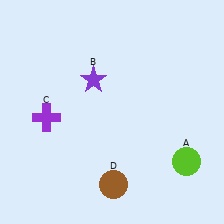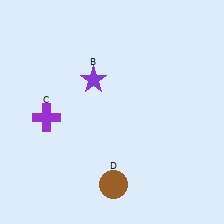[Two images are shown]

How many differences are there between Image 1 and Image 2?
There is 1 difference between the two images.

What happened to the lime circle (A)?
The lime circle (A) was removed in Image 2. It was in the bottom-right area of Image 1.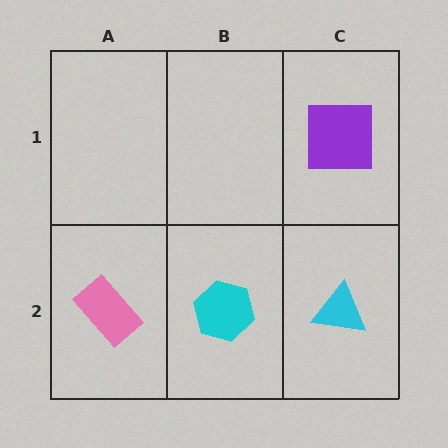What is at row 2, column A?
A pink rectangle.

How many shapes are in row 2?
3 shapes.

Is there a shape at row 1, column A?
No, that cell is empty.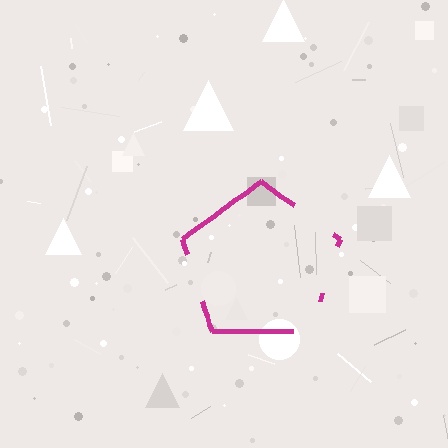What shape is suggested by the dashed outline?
The dashed outline suggests a pentagon.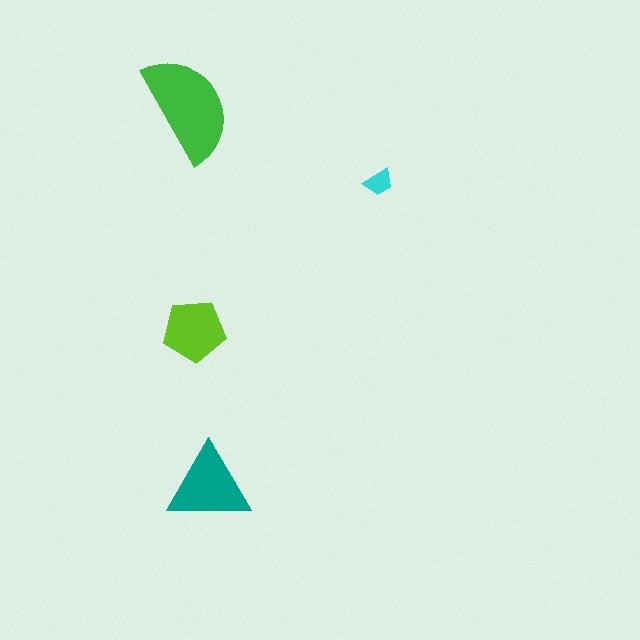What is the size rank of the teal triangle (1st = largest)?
2nd.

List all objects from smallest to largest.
The cyan trapezoid, the lime pentagon, the teal triangle, the green semicircle.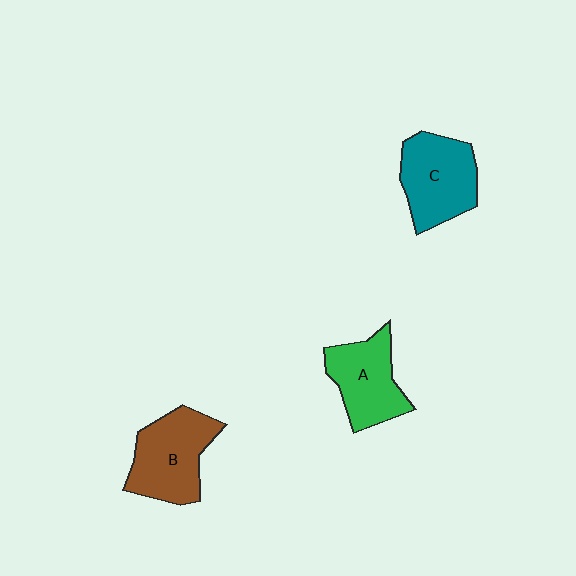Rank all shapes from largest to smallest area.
From largest to smallest: B (brown), C (teal), A (green).